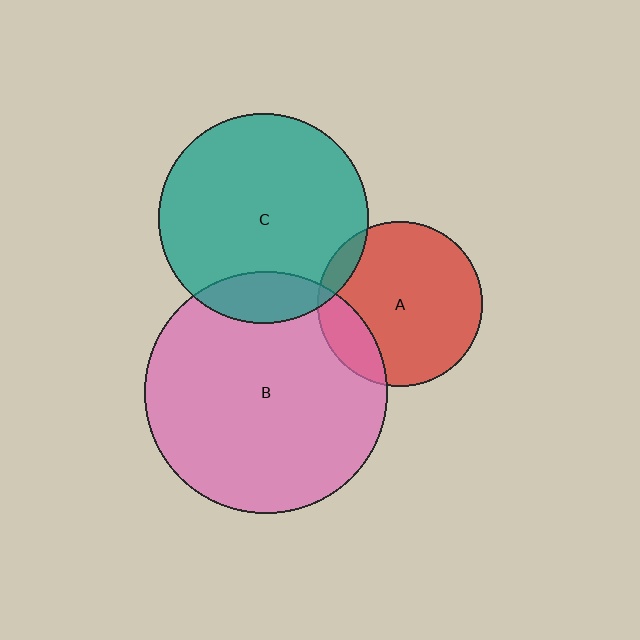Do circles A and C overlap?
Yes.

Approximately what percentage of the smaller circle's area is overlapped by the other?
Approximately 10%.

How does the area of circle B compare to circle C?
Approximately 1.3 times.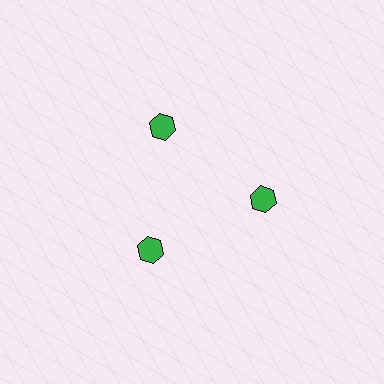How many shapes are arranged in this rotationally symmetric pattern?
There are 6 shapes, arranged in 3 groups of 2.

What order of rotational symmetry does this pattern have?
This pattern has 3-fold rotational symmetry.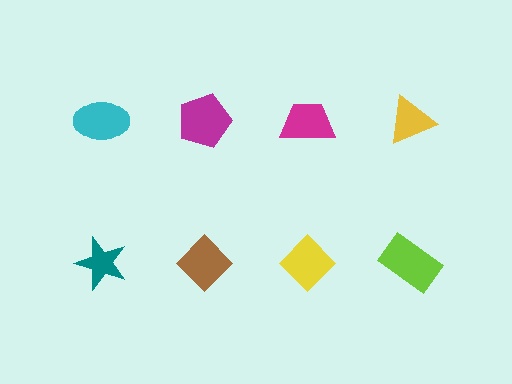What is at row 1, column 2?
A magenta pentagon.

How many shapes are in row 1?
4 shapes.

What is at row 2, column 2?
A brown diamond.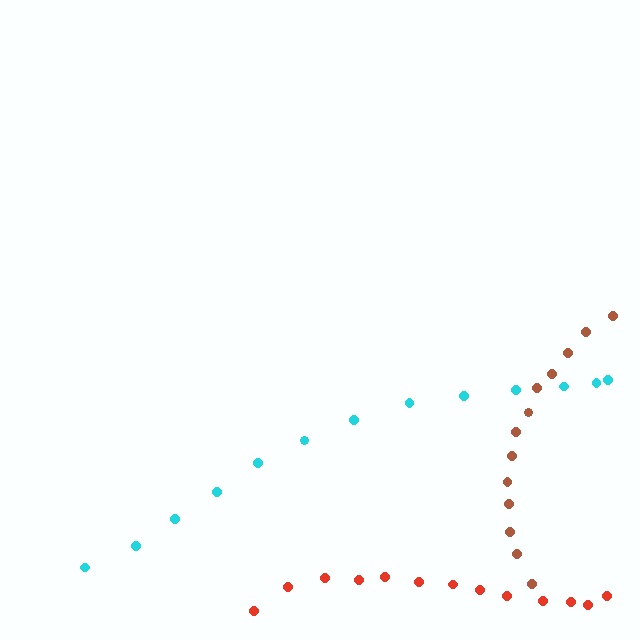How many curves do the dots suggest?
There are 3 distinct paths.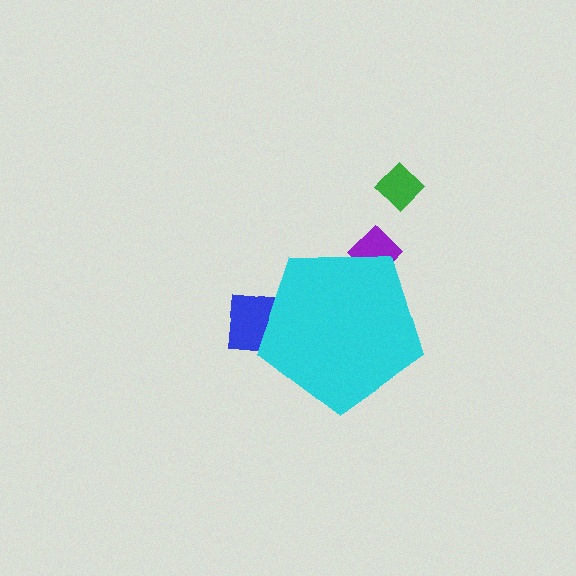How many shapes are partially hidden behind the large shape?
2 shapes are partially hidden.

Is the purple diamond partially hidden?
Yes, the purple diamond is partially hidden behind the cyan pentagon.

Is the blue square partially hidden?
Yes, the blue square is partially hidden behind the cyan pentagon.